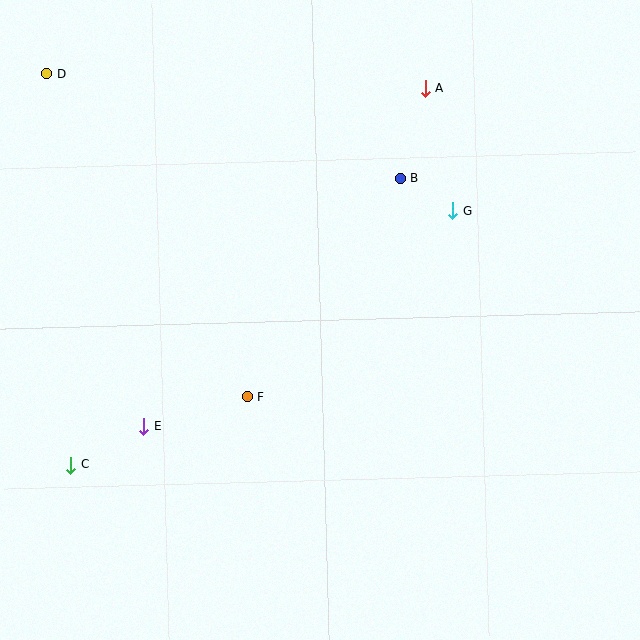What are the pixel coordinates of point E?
Point E is at (144, 427).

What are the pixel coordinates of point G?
Point G is at (453, 211).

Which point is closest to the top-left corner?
Point D is closest to the top-left corner.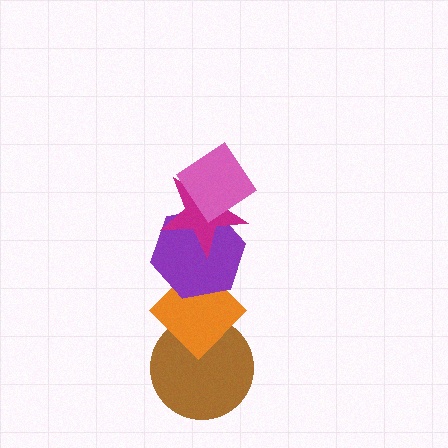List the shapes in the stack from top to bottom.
From top to bottom: the pink diamond, the magenta star, the purple hexagon, the orange diamond, the brown circle.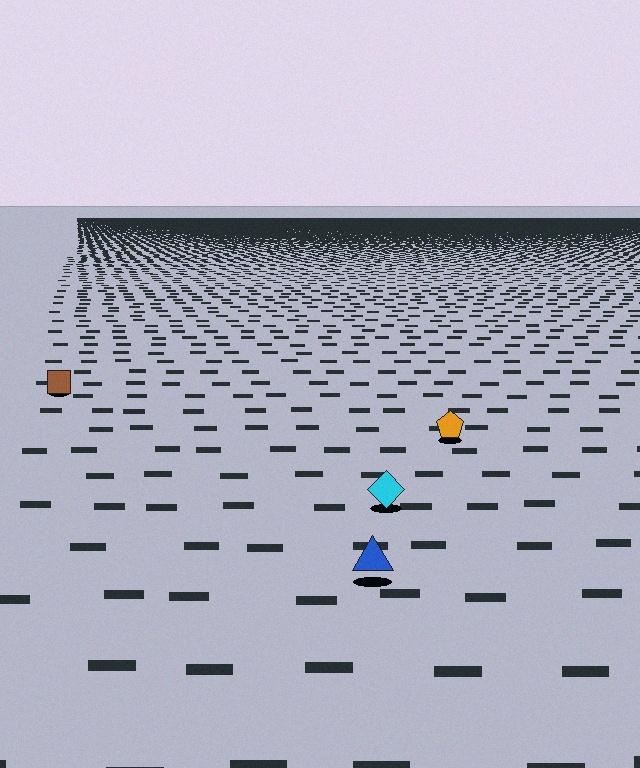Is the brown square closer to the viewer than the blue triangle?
No. The blue triangle is closer — you can tell from the texture gradient: the ground texture is coarser near it.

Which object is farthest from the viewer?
The brown square is farthest from the viewer. It appears smaller and the ground texture around it is denser.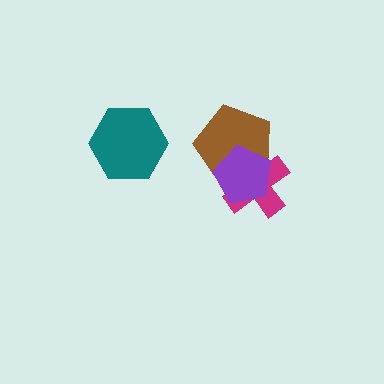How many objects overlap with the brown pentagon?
2 objects overlap with the brown pentagon.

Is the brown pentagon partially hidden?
Yes, it is partially covered by another shape.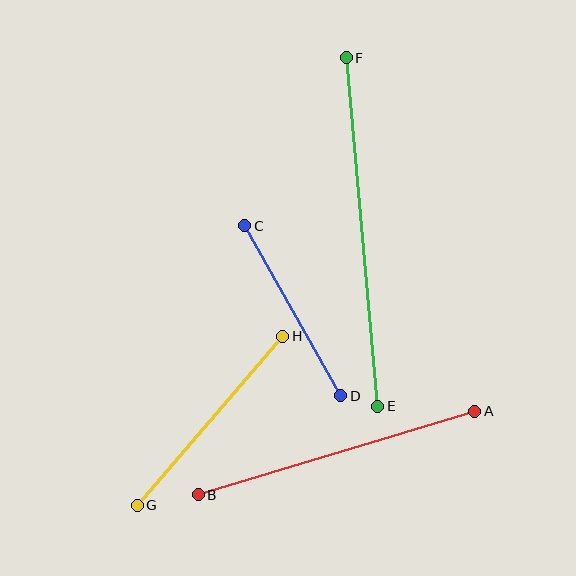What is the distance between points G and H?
The distance is approximately 223 pixels.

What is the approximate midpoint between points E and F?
The midpoint is at approximately (362, 232) pixels.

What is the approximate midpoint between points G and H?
The midpoint is at approximately (210, 421) pixels.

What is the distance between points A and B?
The distance is approximately 289 pixels.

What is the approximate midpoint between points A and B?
The midpoint is at approximately (336, 453) pixels.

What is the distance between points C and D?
The distance is approximately 195 pixels.